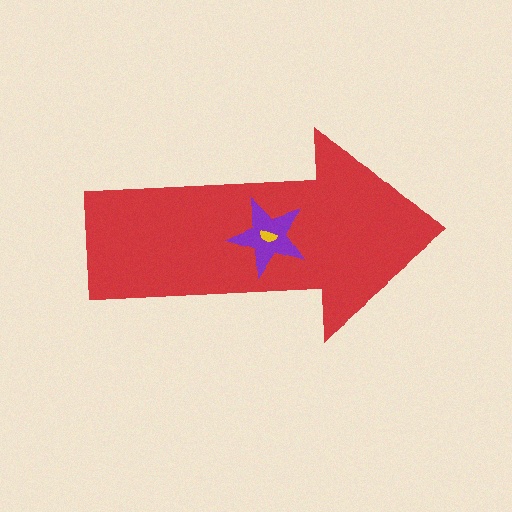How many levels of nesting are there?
3.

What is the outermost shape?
The red arrow.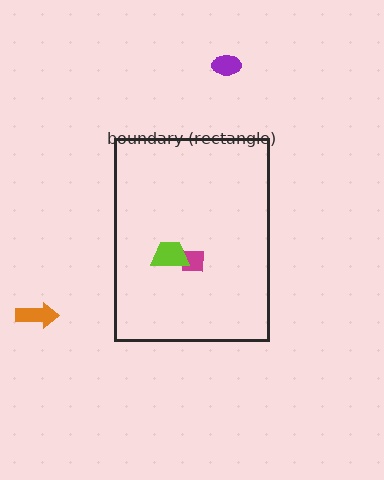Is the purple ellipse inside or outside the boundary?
Outside.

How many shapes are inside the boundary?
2 inside, 2 outside.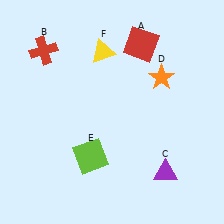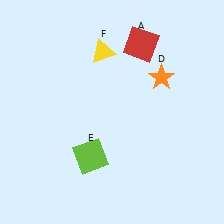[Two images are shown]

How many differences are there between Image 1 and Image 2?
There are 2 differences between the two images.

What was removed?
The red cross (B), the purple triangle (C) were removed in Image 2.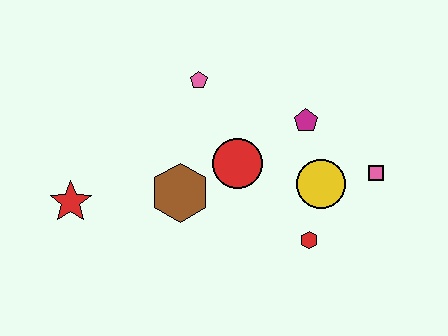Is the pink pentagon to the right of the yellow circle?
No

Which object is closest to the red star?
The brown hexagon is closest to the red star.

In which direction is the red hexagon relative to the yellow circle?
The red hexagon is below the yellow circle.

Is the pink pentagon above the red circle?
Yes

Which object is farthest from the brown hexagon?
The pink square is farthest from the brown hexagon.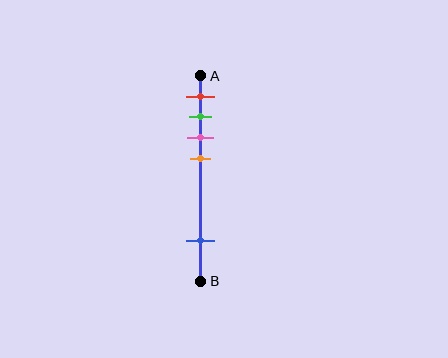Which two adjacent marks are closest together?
The green and pink marks are the closest adjacent pair.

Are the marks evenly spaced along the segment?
No, the marks are not evenly spaced.